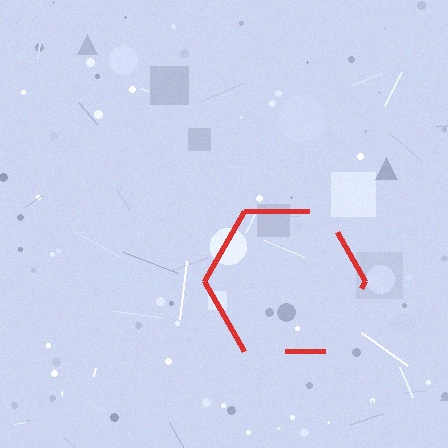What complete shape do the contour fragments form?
The contour fragments form a hexagon.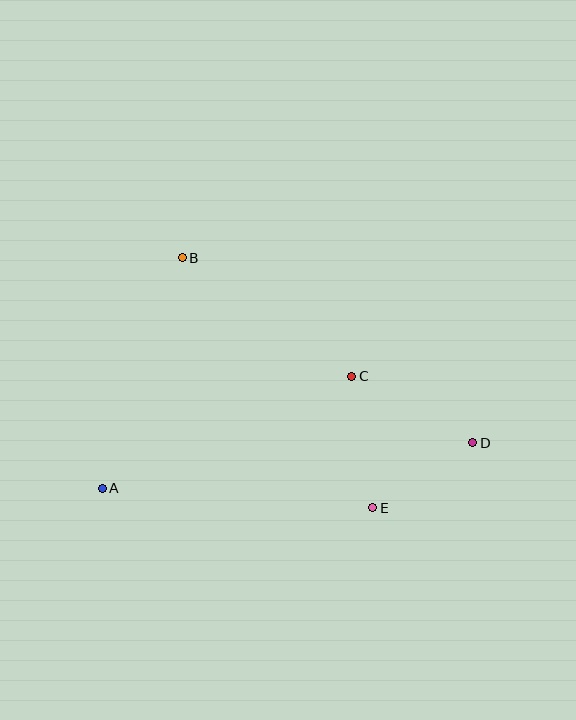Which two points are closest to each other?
Points D and E are closest to each other.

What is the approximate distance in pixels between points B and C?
The distance between B and C is approximately 207 pixels.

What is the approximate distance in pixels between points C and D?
The distance between C and D is approximately 138 pixels.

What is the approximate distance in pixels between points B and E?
The distance between B and E is approximately 314 pixels.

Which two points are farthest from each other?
Points A and D are farthest from each other.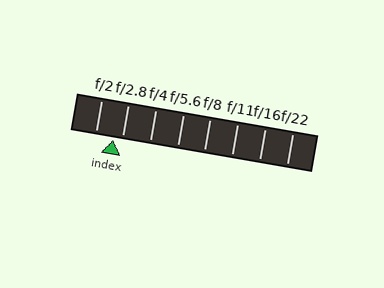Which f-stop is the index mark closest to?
The index mark is closest to f/2.8.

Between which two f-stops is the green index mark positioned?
The index mark is between f/2 and f/2.8.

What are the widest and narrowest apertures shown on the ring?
The widest aperture shown is f/2 and the narrowest is f/22.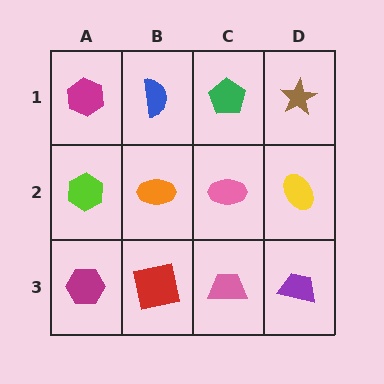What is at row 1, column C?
A green pentagon.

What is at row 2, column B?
An orange ellipse.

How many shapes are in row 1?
4 shapes.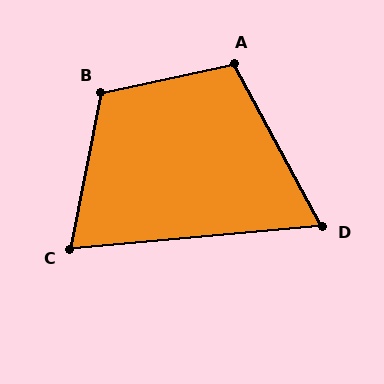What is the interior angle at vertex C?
Approximately 74 degrees (acute).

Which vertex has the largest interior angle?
B, at approximately 113 degrees.